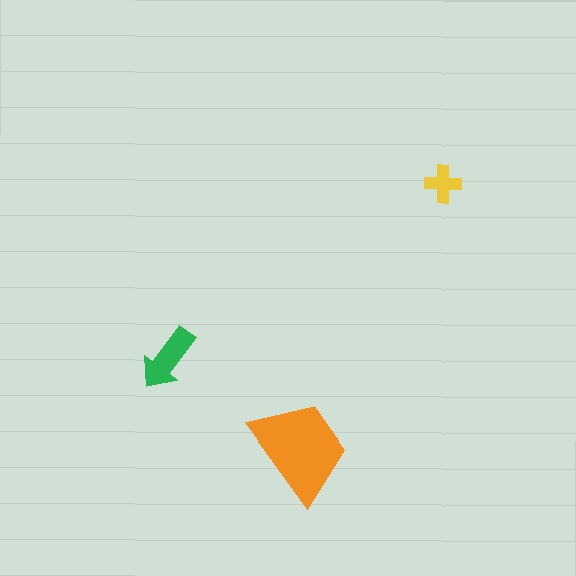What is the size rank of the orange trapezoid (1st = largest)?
1st.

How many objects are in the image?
There are 3 objects in the image.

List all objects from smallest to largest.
The yellow cross, the green arrow, the orange trapezoid.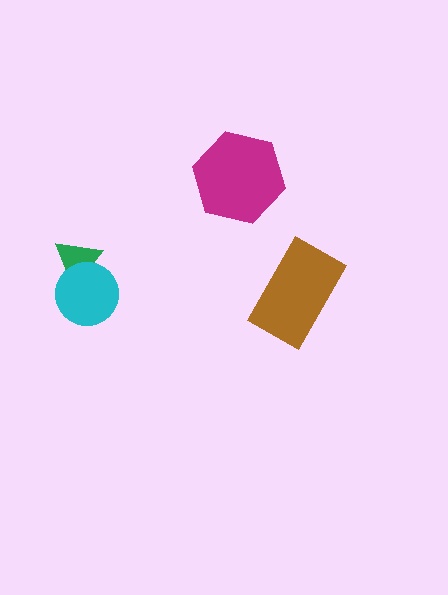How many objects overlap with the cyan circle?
1 object overlaps with the cyan circle.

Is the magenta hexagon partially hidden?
No, no other shape covers it.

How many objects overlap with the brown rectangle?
0 objects overlap with the brown rectangle.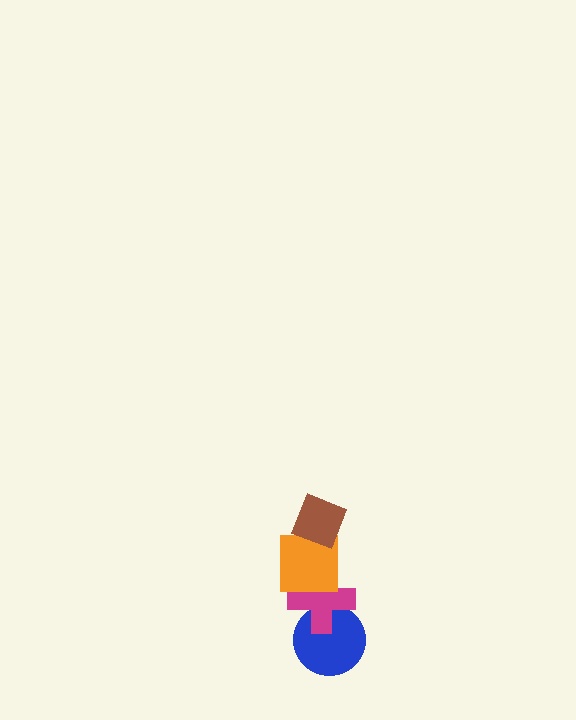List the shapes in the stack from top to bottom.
From top to bottom: the brown diamond, the orange square, the magenta cross, the blue circle.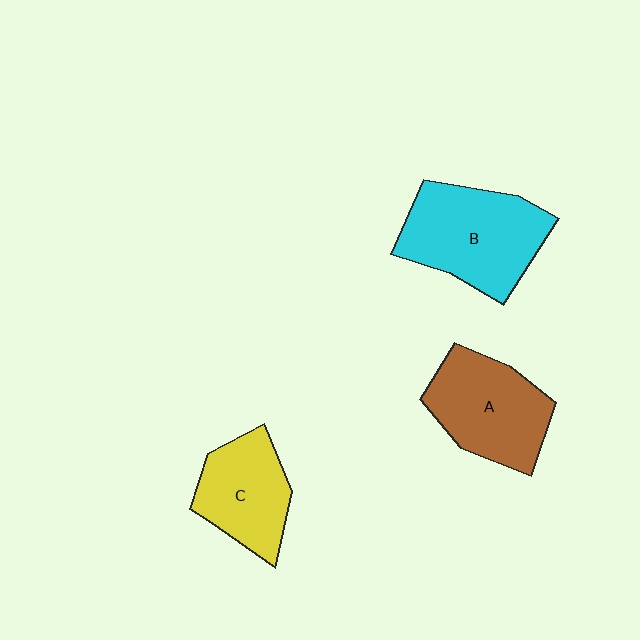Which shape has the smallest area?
Shape C (yellow).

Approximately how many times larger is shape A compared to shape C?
Approximately 1.2 times.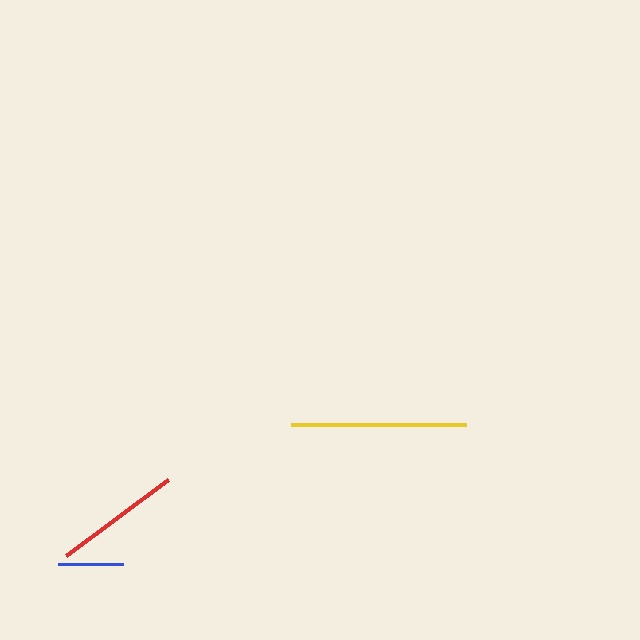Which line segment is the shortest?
The blue line is the shortest at approximately 65 pixels.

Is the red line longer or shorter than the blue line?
The red line is longer than the blue line.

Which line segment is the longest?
The yellow line is the longest at approximately 175 pixels.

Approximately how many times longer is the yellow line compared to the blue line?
The yellow line is approximately 2.7 times the length of the blue line.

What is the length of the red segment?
The red segment is approximately 128 pixels long.